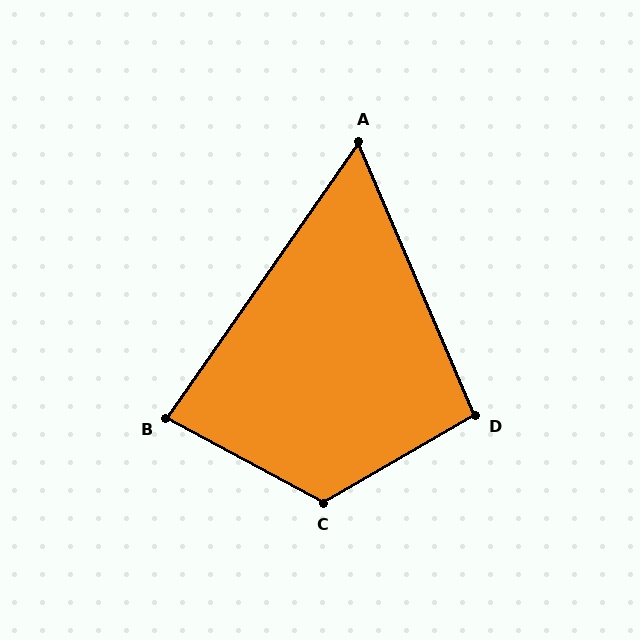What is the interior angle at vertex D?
Approximately 97 degrees (obtuse).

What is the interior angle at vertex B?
Approximately 83 degrees (acute).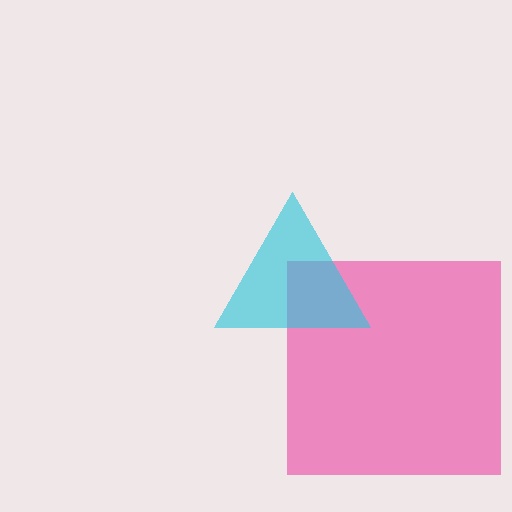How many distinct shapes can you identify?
There are 2 distinct shapes: a pink square, a cyan triangle.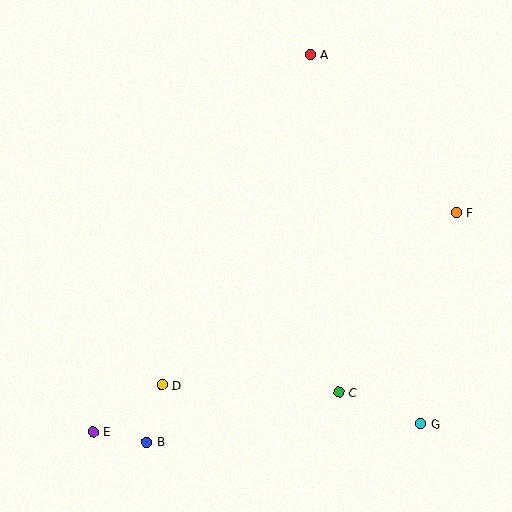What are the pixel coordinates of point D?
Point D is at (162, 385).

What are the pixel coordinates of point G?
Point G is at (421, 424).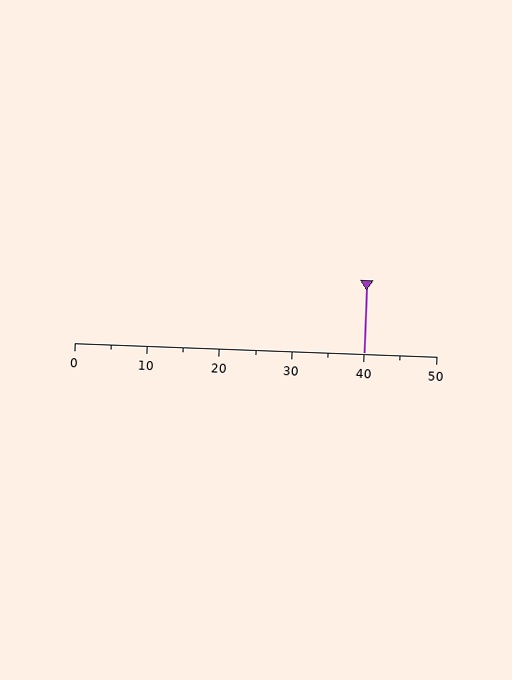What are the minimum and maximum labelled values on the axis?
The axis runs from 0 to 50.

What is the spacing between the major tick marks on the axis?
The major ticks are spaced 10 apart.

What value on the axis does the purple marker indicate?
The marker indicates approximately 40.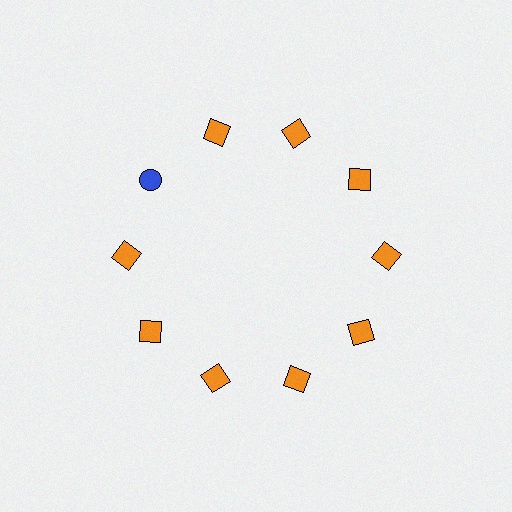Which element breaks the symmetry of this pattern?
The blue circle at roughly the 10 o'clock position breaks the symmetry. All other shapes are orange squares.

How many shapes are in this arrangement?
There are 10 shapes arranged in a ring pattern.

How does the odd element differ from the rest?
It differs in both color (blue instead of orange) and shape (circle instead of square).